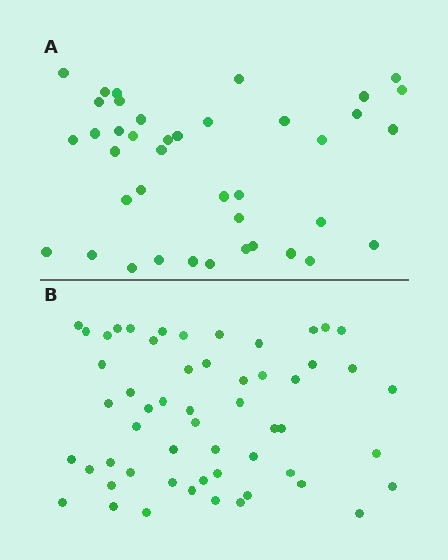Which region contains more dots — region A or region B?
Region B (the bottom region) has more dots.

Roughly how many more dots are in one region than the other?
Region B has approximately 15 more dots than region A.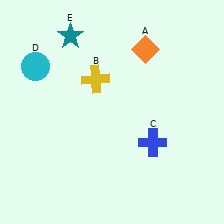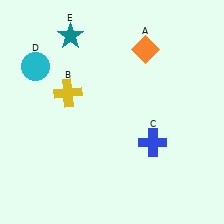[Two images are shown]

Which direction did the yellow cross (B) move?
The yellow cross (B) moved left.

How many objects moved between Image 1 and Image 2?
1 object moved between the two images.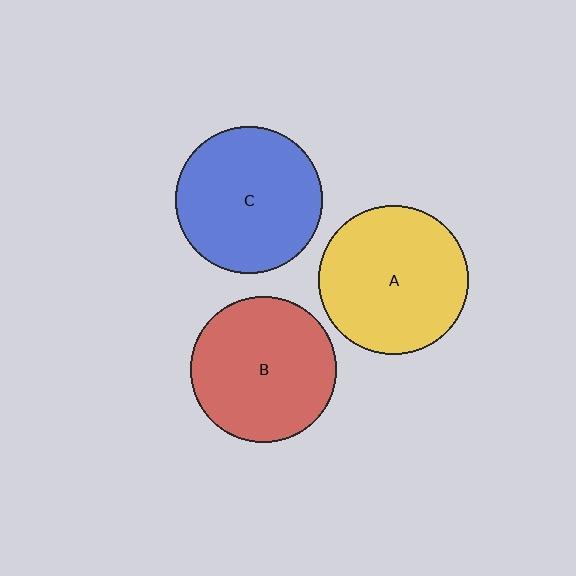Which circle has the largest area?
Circle A (yellow).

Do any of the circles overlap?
No, none of the circles overlap.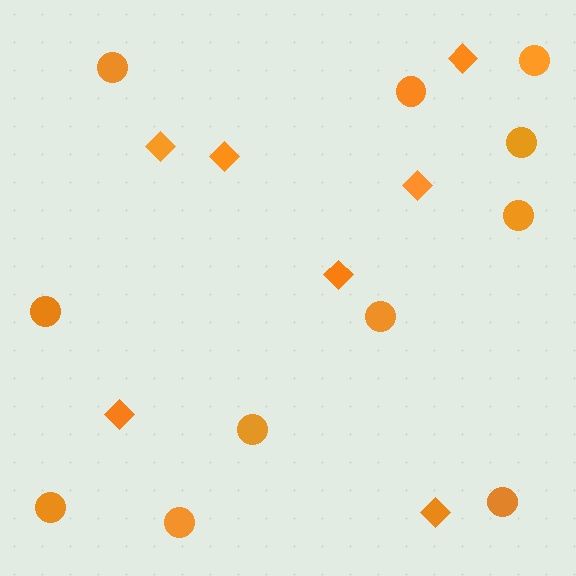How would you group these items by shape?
There are 2 groups: one group of circles (11) and one group of diamonds (7).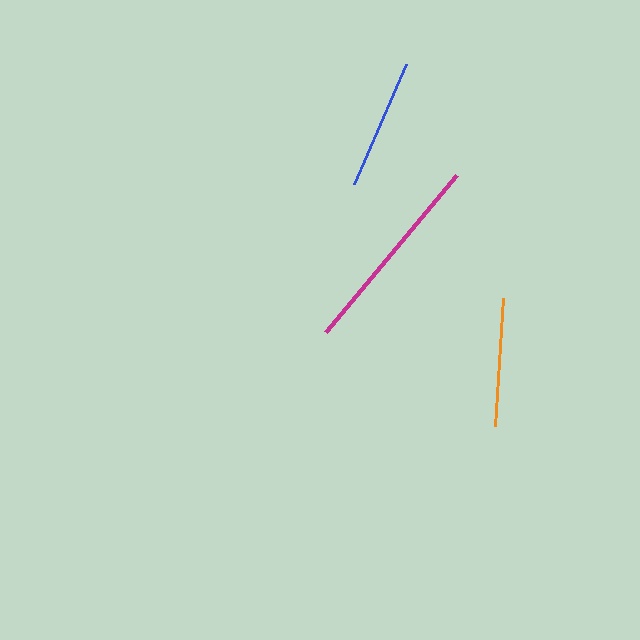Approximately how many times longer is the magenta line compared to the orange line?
The magenta line is approximately 1.6 times the length of the orange line.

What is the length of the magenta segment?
The magenta segment is approximately 205 pixels long.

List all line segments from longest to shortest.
From longest to shortest: magenta, blue, orange.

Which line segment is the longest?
The magenta line is the longest at approximately 205 pixels.